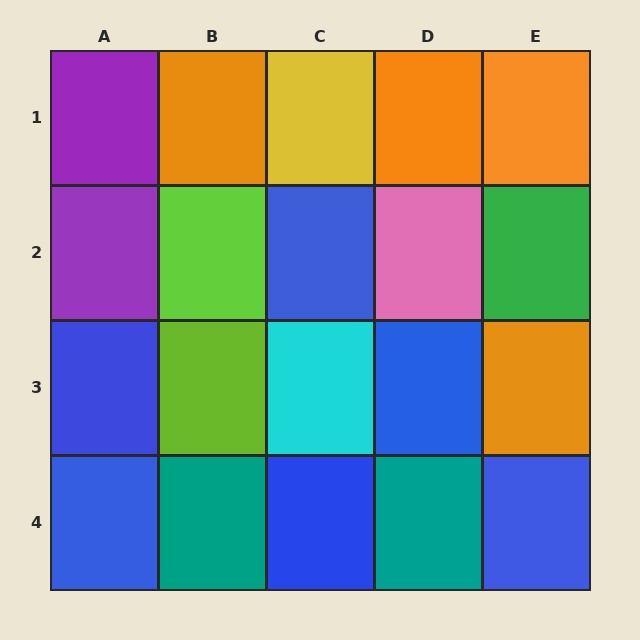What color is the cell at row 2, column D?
Pink.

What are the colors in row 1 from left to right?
Purple, orange, yellow, orange, orange.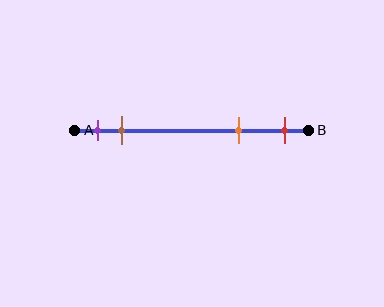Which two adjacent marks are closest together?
The purple and brown marks are the closest adjacent pair.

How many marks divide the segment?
There are 4 marks dividing the segment.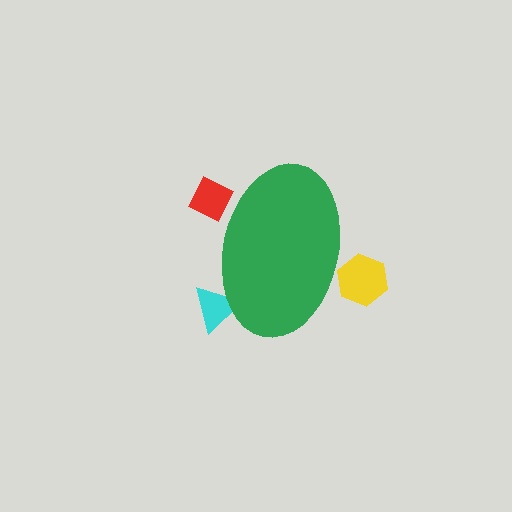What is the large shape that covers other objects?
A green ellipse.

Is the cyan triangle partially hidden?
Yes, the cyan triangle is partially hidden behind the green ellipse.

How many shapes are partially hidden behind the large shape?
3 shapes are partially hidden.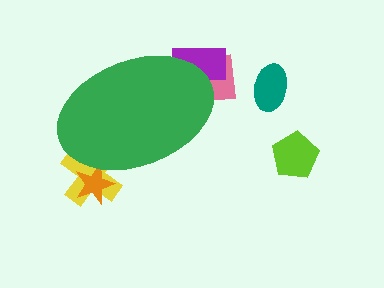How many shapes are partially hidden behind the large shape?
4 shapes are partially hidden.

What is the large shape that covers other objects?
A green ellipse.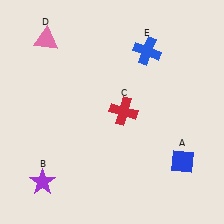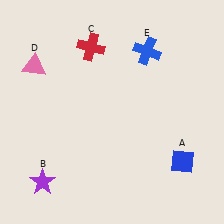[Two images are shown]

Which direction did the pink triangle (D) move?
The pink triangle (D) moved down.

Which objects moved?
The objects that moved are: the red cross (C), the pink triangle (D).